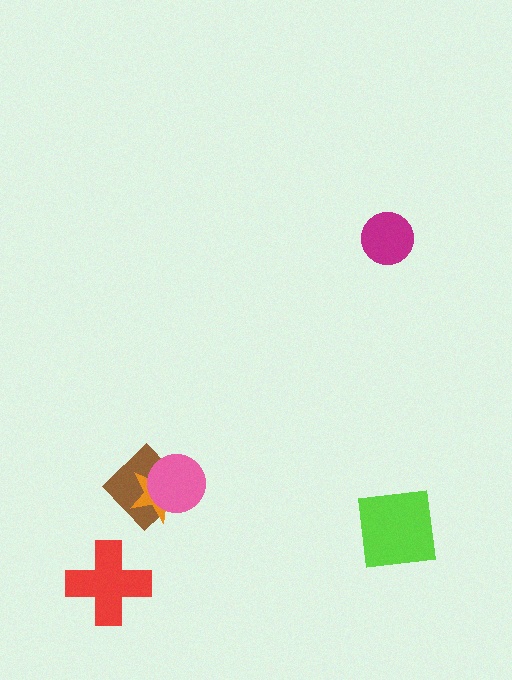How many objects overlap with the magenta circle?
0 objects overlap with the magenta circle.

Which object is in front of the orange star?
The pink circle is in front of the orange star.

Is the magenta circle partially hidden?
No, no other shape covers it.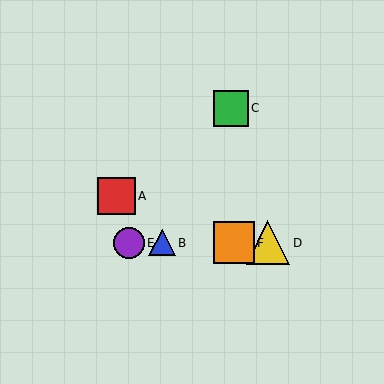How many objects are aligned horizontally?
4 objects (B, D, E, F) are aligned horizontally.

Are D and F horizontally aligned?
Yes, both are at y≈243.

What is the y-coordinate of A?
Object A is at y≈196.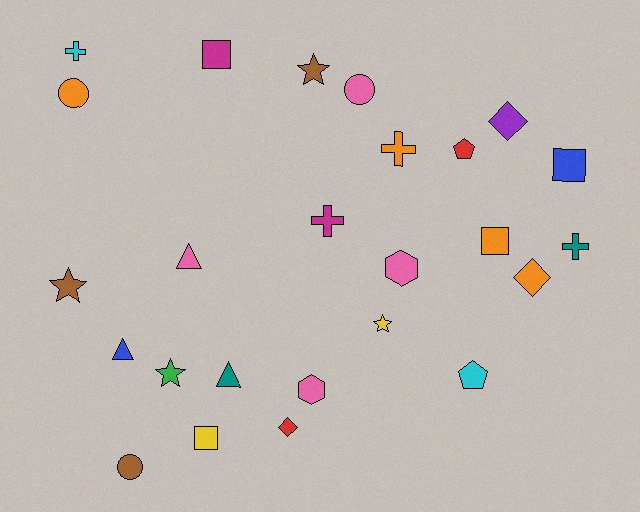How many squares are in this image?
There are 4 squares.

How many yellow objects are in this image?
There are 2 yellow objects.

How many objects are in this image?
There are 25 objects.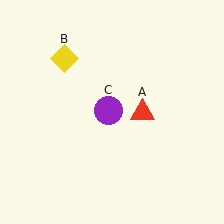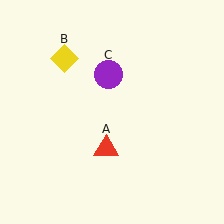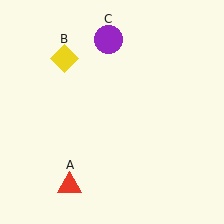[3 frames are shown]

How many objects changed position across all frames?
2 objects changed position: red triangle (object A), purple circle (object C).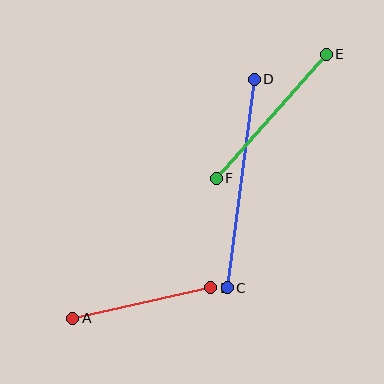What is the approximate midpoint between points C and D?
The midpoint is at approximately (241, 184) pixels.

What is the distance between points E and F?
The distance is approximately 166 pixels.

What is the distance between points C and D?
The distance is approximately 211 pixels.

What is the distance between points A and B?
The distance is approximately 141 pixels.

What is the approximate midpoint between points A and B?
The midpoint is at approximately (142, 303) pixels.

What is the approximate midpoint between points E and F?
The midpoint is at approximately (271, 116) pixels.